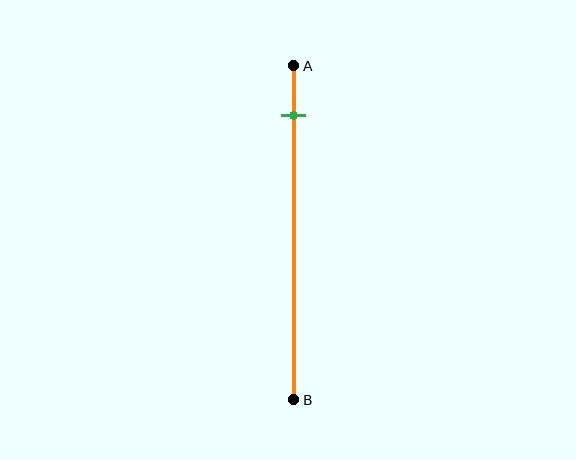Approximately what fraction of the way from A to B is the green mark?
The green mark is approximately 15% of the way from A to B.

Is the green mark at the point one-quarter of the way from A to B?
No, the mark is at about 15% from A, not at the 25% one-quarter point.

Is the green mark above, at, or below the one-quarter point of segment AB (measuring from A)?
The green mark is above the one-quarter point of segment AB.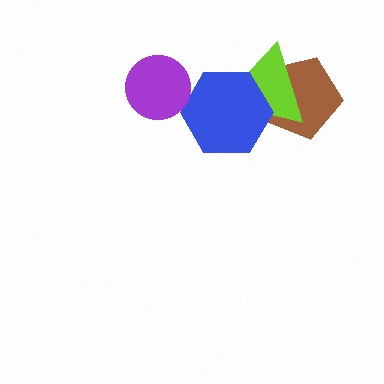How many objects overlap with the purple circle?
0 objects overlap with the purple circle.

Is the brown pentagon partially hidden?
Yes, it is partially covered by another shape.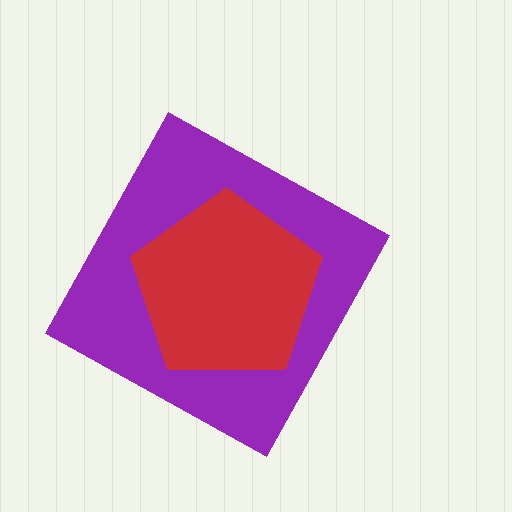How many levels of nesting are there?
2.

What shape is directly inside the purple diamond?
The red pentagon.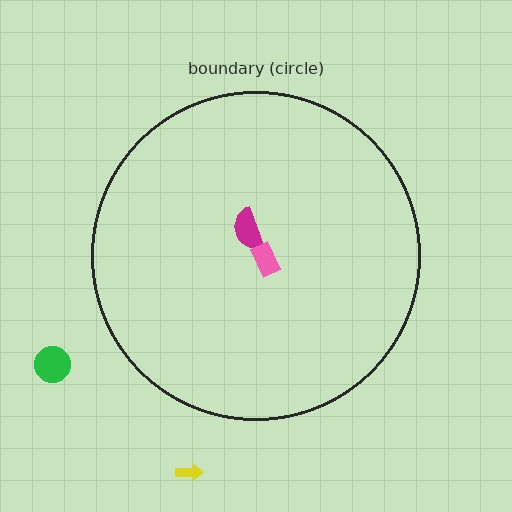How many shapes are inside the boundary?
2 inside, 2 outside.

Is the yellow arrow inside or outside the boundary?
Outside.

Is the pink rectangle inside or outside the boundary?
Inside.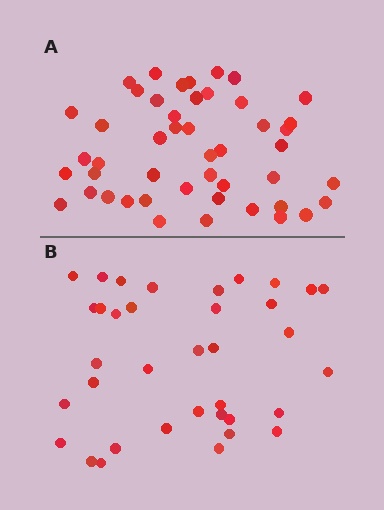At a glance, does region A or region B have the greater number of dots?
Region A (the top region) has more dots.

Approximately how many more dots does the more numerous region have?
Region A has roughly 12 or so more dots than region B.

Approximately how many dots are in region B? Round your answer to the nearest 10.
About 40 dots. (The exact count is 36, which rounds to 40.)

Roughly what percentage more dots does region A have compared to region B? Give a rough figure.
About 30% more.